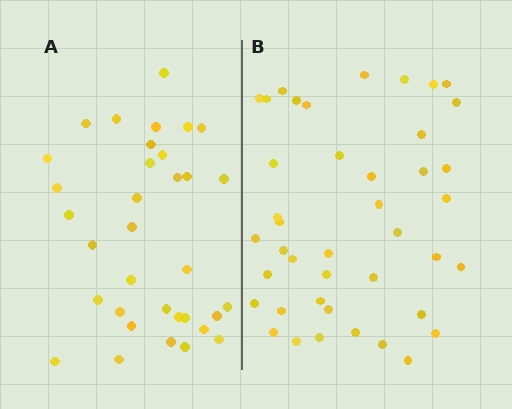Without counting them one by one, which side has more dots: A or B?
Region B (the right region) has more dots.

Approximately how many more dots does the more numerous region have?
Region B has roughly 8 or so more dots than region A.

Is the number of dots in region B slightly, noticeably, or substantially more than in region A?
Region B has only slightly more — the two regions are fairly close. The ratio is roughly 1.2 to 1.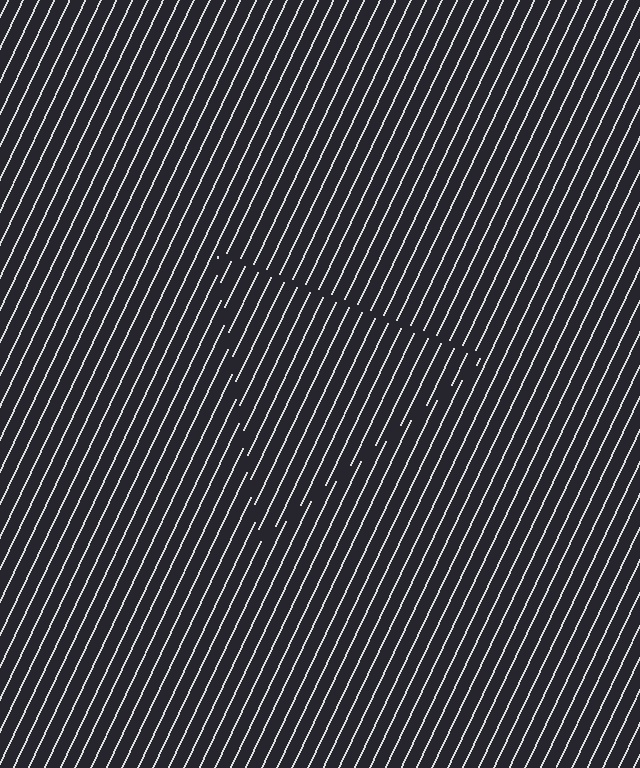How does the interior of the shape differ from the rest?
The interior of the shape contains the same grating, shifted by half a period — the contour is defined by the phase discontinuity where line-ends from the inner and outer gratings abut.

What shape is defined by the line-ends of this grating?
An illusory triangle. The interior of the shape contains the same grating, shifted by half a period — the contour is defined by the phase discontinuity where line-ends from the inner and outer gratings abut.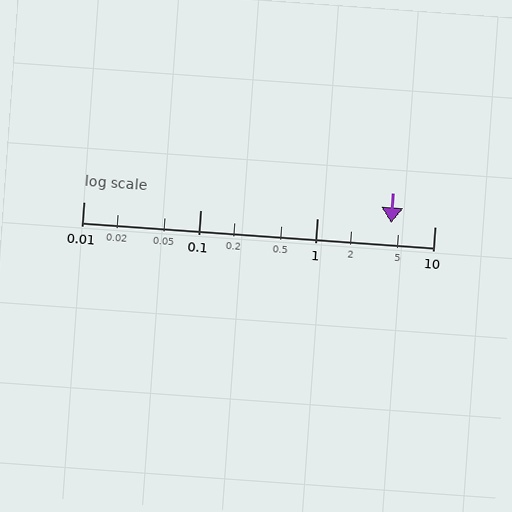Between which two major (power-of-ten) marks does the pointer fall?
The pointer is between 1 and 10.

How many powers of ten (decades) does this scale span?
The scale spans 3 decades, from 0.01 to 10.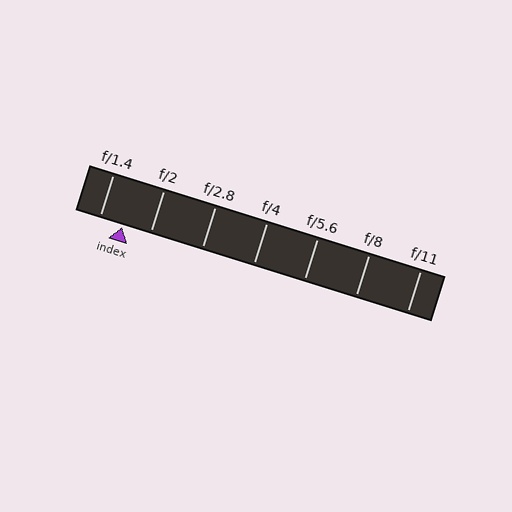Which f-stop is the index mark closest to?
The index mark is closest to f/1.4.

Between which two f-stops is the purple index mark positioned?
The index mark is between f/1.4 and f/2.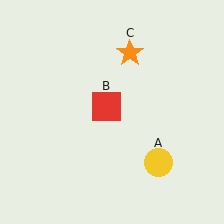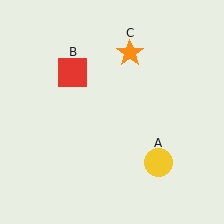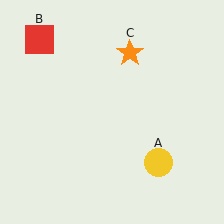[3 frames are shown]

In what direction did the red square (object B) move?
The red square (object B) moved up and to the left.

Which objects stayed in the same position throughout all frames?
Yellow circle (object A) and orange star (object C) remained stationary.